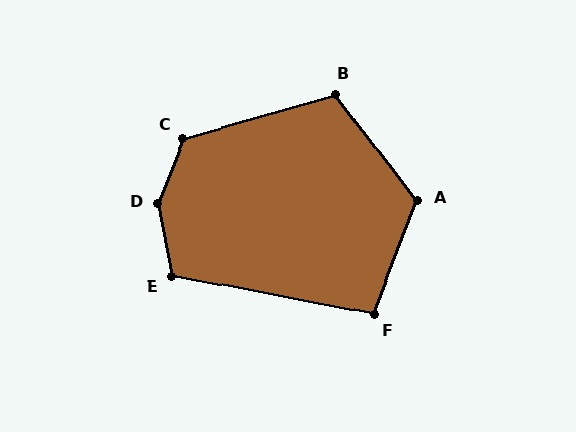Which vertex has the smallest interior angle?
F, at approximately 100 degrees.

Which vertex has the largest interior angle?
D, at approximately 148 degrees.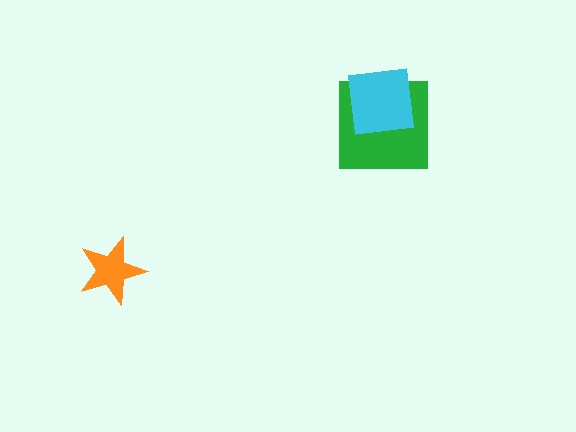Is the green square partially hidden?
Yes, it is partially covered by another shape.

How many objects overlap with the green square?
1 object overlaps with the green square.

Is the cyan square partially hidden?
No, no other shape covers it.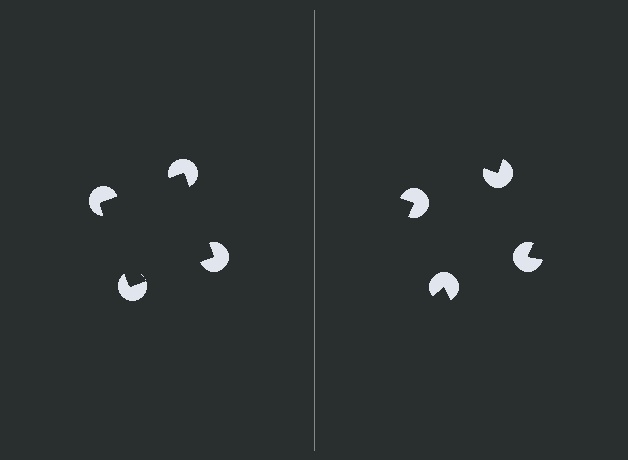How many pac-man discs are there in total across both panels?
8 — 4 on each side.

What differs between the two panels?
The pac-man discs are positioned identically on both sides; only the wedge orientations differ. On the left they align to a square; on the right they are misaligned.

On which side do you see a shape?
An illusory square appears on the left side. On the right side the wedge cuts are rotated, so no coherent shape forms.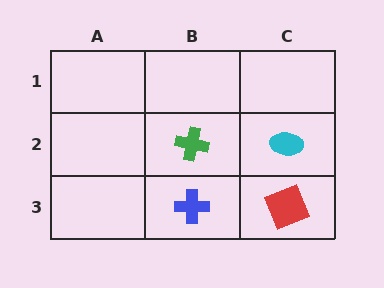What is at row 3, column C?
A red square.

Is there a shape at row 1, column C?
No, that cell is empty.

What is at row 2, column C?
A cyan ellipse.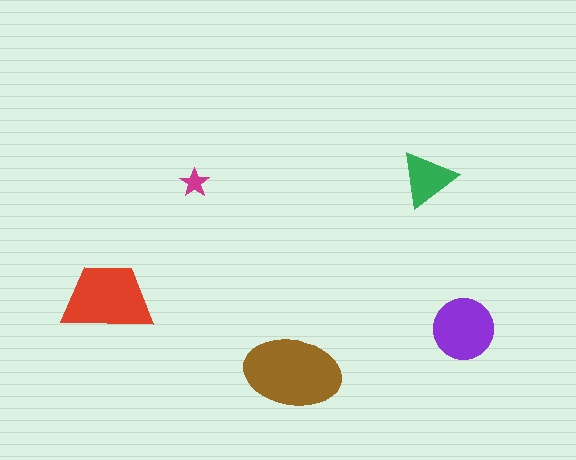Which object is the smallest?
The magenta star.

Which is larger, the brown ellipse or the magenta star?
The brown ellipse.